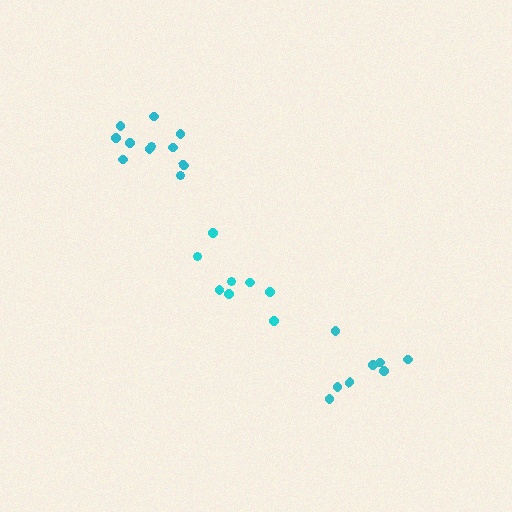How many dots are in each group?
Group 1: 11 dots, Group 2: 8 dots, Group 3: 8 dots (27 total).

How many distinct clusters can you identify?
There are 3 distinct clusters.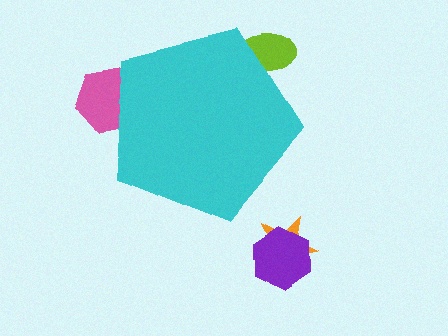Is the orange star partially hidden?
No, the orange star is fully visible.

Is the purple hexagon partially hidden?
No, the purple hexagon is fully visible.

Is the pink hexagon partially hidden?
Yes, the pink hexagon is partially hidden behind the cyan pentagon.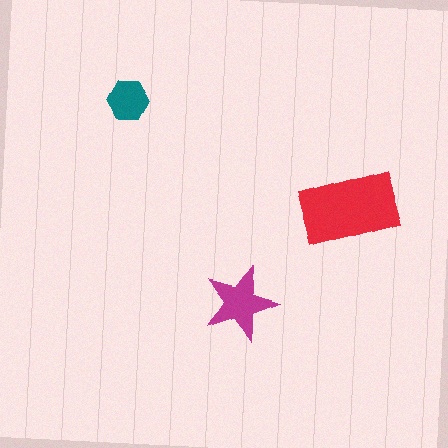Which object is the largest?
The red rectangle.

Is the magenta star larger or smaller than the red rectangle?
Smaller.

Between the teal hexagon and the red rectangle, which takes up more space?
The red rectangle.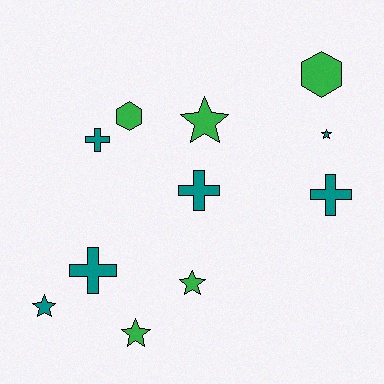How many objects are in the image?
There are 11 objects.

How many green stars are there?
There are 3 green stars.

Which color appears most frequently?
Teal, with 6 objects.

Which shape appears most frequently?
Star, with 5 objects.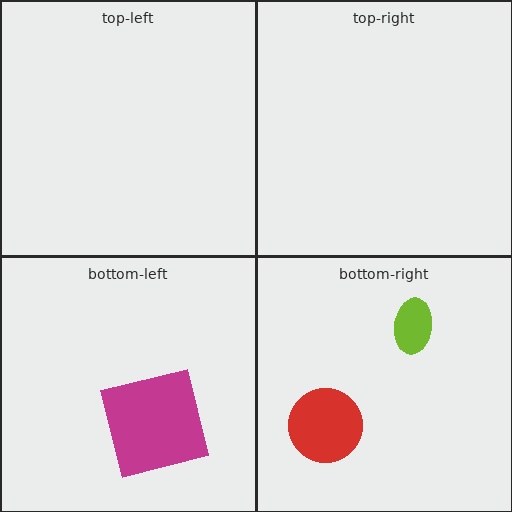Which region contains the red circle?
The bottom-right region.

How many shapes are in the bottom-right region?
2.